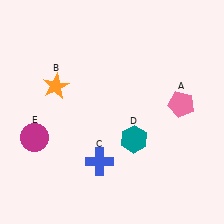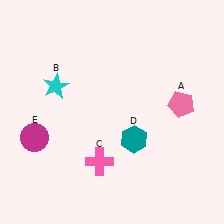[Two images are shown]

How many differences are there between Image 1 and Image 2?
There are 2 differences between the two images.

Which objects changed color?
B changed from orange to cyan. C changed from blue to pink.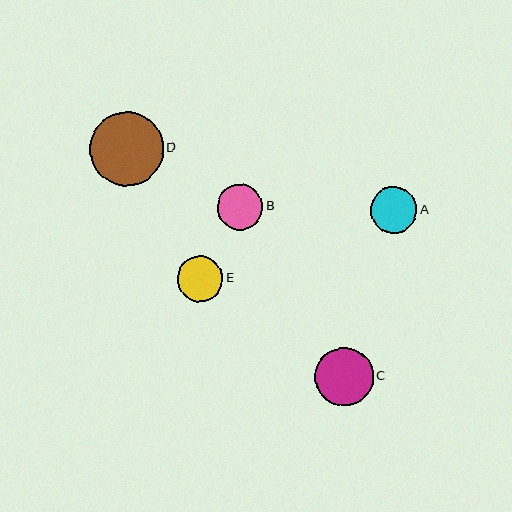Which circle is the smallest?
Circle B is the smallest with a size of approximately 46 pixels.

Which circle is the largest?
Circle D is the largest with a size of approximately 74 pixels.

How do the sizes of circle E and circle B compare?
Circle E and circle B are approximately the same size.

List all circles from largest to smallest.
From largest to smallest: D, C, A, E, B.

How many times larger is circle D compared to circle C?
Circle D is approximately 1.3 times the size of circle C.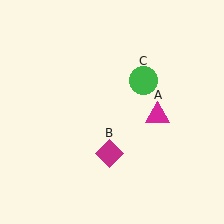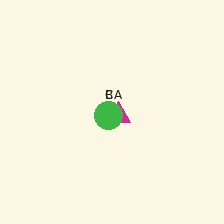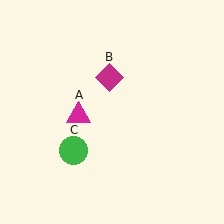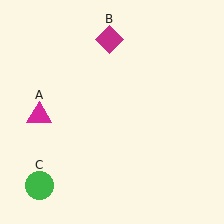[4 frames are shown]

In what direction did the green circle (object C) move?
The green circle (object C) moved down and to the left.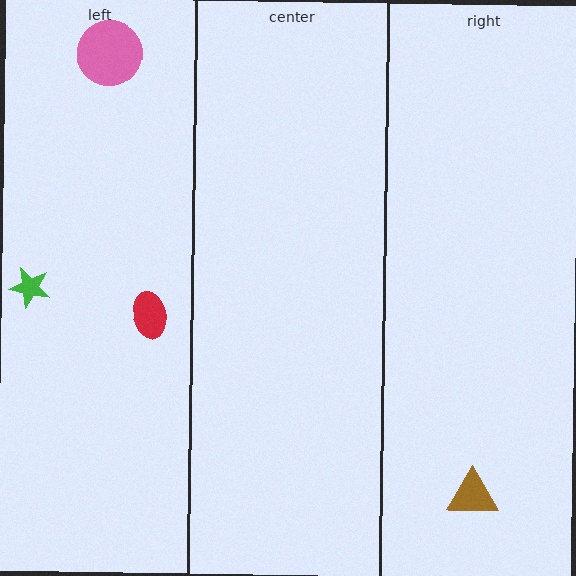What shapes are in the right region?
The brown triangle.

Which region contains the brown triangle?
The right region.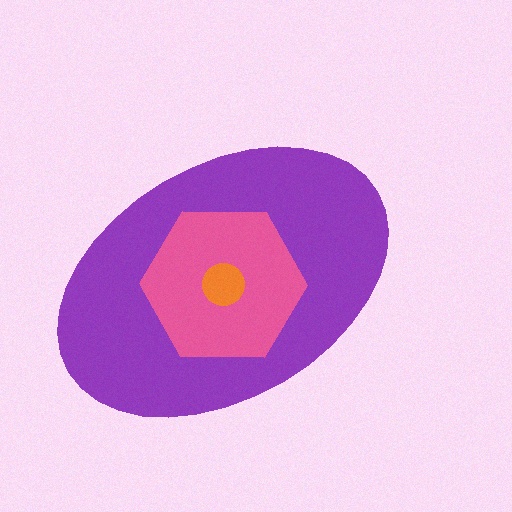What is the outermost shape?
The purple ellipse.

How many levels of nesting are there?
3.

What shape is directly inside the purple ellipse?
The pink hexagon.